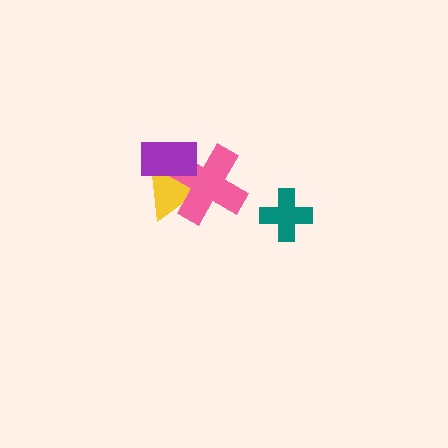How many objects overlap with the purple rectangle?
2 objects overlap with the purple rectangle.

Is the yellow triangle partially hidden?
Yes, it is partially covered by another shape.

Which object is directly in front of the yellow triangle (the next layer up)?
The pink cross is directly in front of the yellow triangle.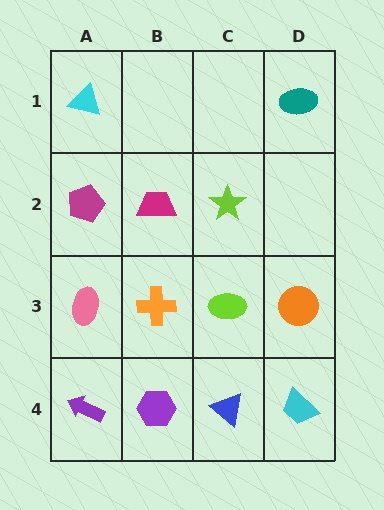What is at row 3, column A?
A pink ellipse.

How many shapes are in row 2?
3 shapes.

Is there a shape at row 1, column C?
No, that cell is empty.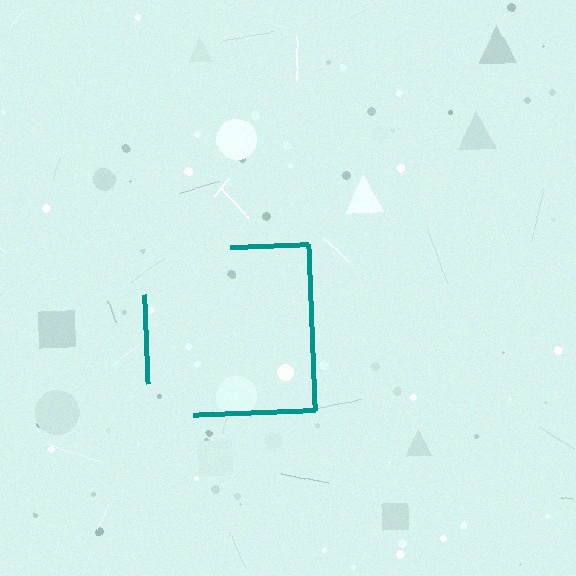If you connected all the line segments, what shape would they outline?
They would outline a square.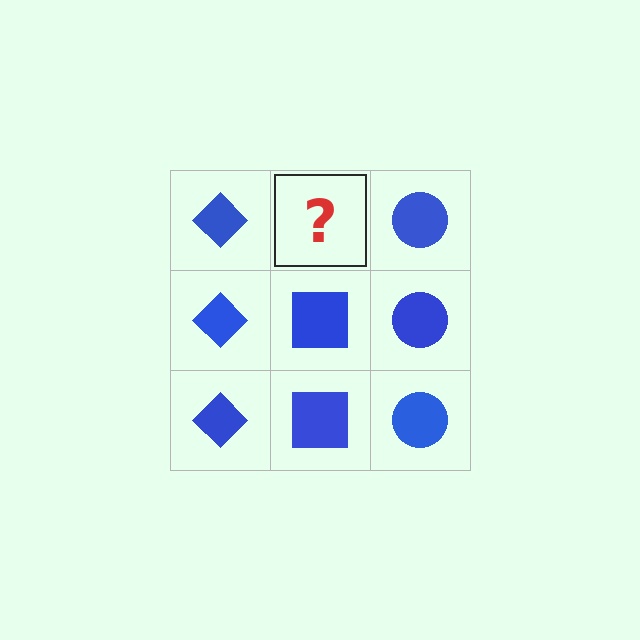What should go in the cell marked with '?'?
The missing cell should contain a blue square.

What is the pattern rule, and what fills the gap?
The rule is that each column has a consistent shape. The gap should be filled with a blue square.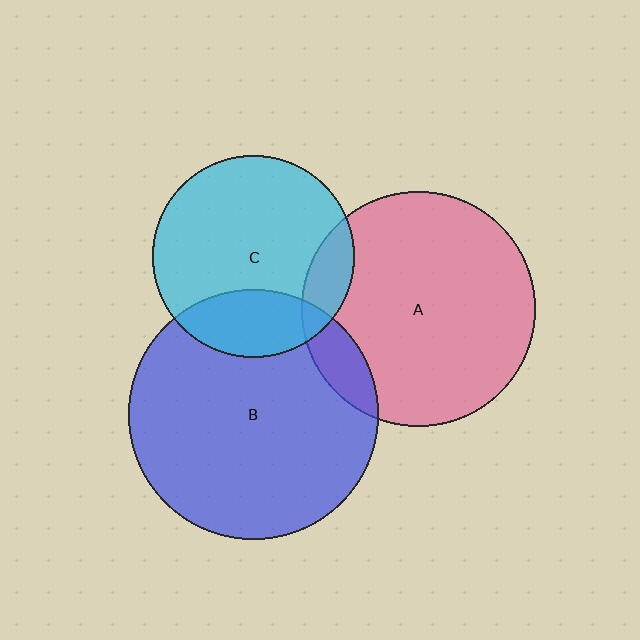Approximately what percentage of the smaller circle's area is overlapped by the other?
Approximately 25%.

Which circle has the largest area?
Circle B (blue).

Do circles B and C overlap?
Yes.